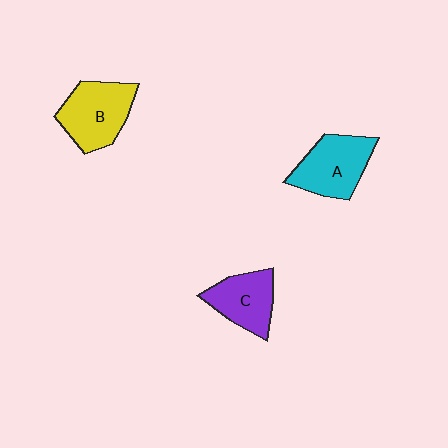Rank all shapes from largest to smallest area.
From largest to smallest: B (yellow), A (cyan), C (purple).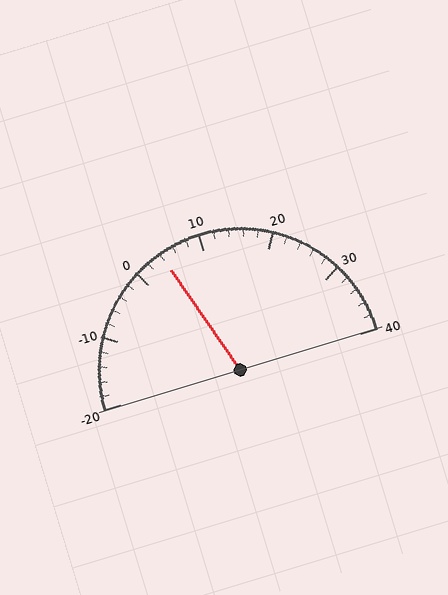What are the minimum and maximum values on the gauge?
The gauge ranges from -20 to 40.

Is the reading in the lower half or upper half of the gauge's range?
The reading is in the lower half of the range (-20 to 40).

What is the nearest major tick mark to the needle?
The nearest major tick mark is 0.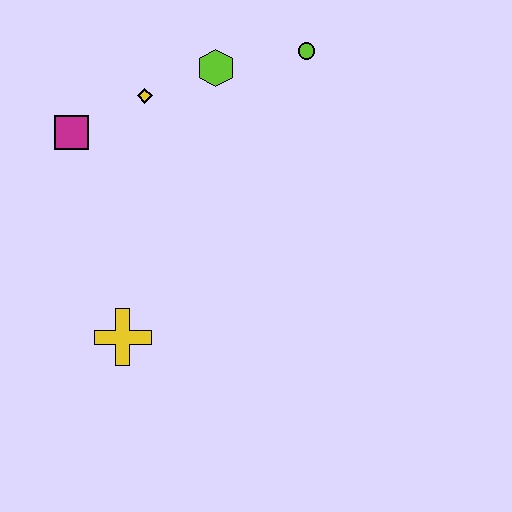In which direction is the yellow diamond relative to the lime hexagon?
The yellow diamond is to the left of the lime hexagon.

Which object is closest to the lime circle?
The lime hexagon is closest to the lime circle.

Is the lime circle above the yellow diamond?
Yes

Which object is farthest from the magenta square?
The lime circle is farthest from the magenta square.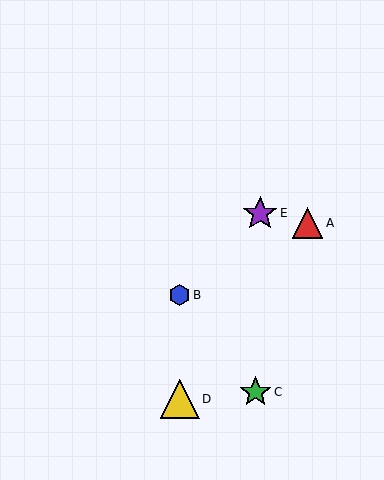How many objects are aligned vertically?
2 objects (B, D) are aligned vertically.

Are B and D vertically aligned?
Yes, both are at x≈180.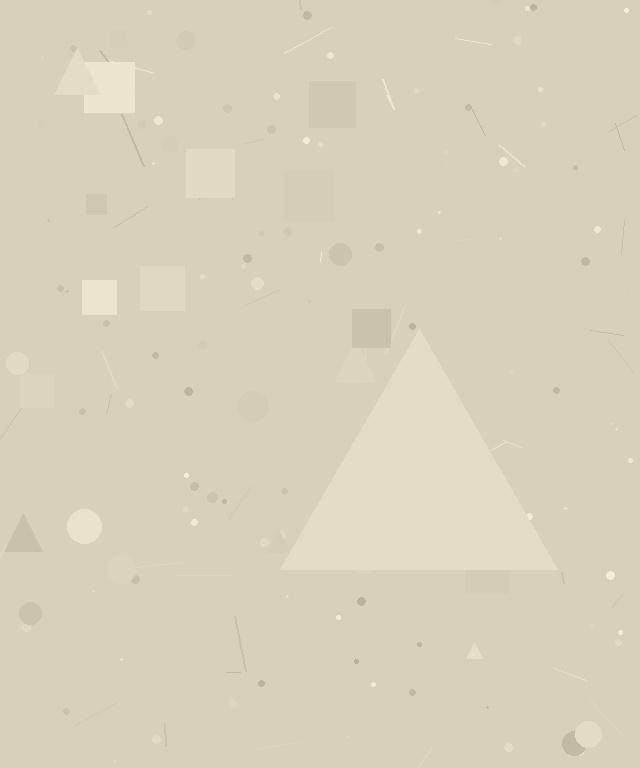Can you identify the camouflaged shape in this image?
The camouflaged shape is a triangle.